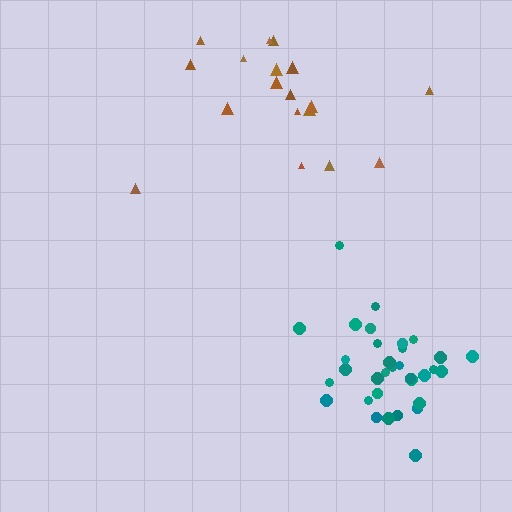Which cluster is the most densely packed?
Teal.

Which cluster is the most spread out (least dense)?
Brown.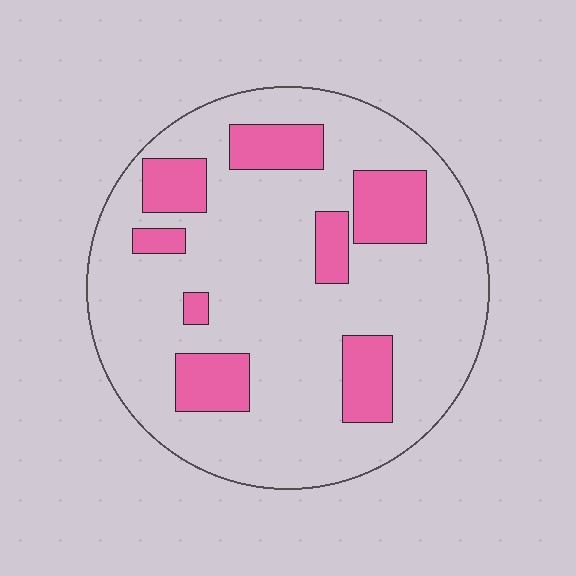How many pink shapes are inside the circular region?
8.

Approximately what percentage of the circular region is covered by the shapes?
Approximately 20%.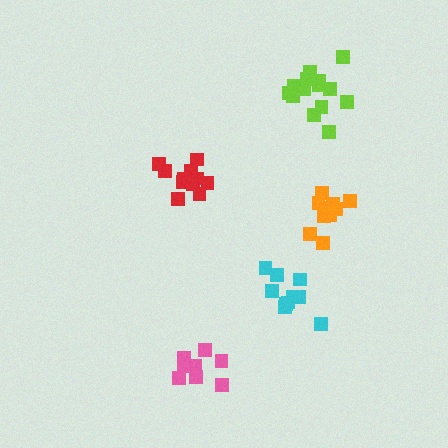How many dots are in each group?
Group 1: 13 dots, Group 2: 10 dots, Group 3: 14 dots, Group 4: 9 dots, Group 5: 10 dots (56 total).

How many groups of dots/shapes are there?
There are 5 groups.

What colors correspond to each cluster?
The clusters are colored: red, orange, lime, pink, cyan.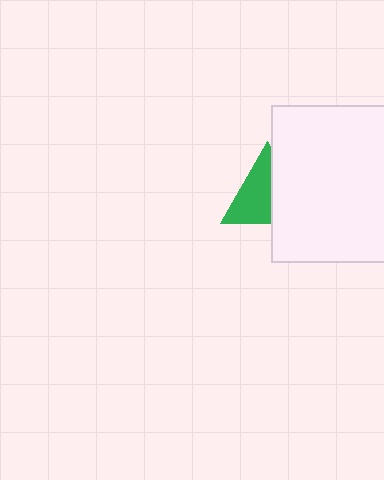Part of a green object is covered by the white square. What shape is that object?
It is a triangle.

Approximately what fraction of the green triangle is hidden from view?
Roughly 42% of the green triangle is hidden behind the white square.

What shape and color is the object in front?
The object in front is a white square.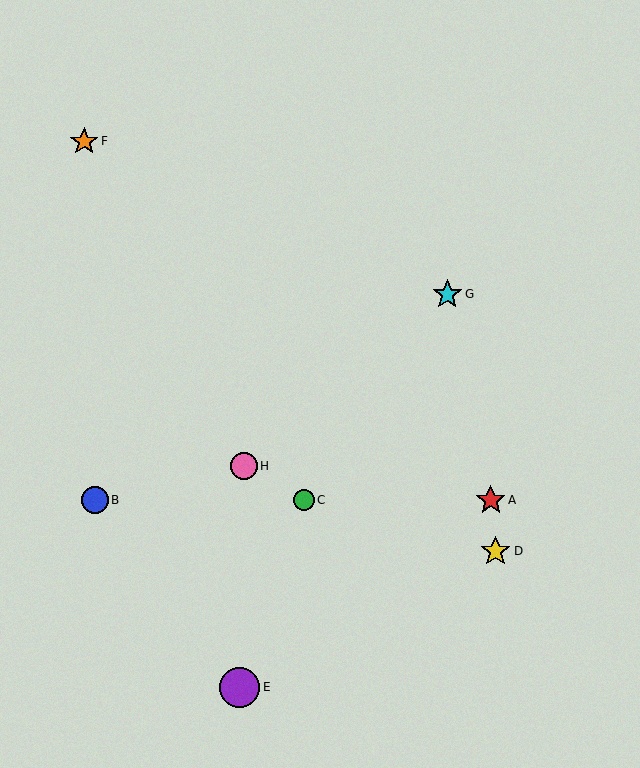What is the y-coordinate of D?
Object D is at y≈551.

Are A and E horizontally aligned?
No, A is at y≈500 and E is at y≈687.